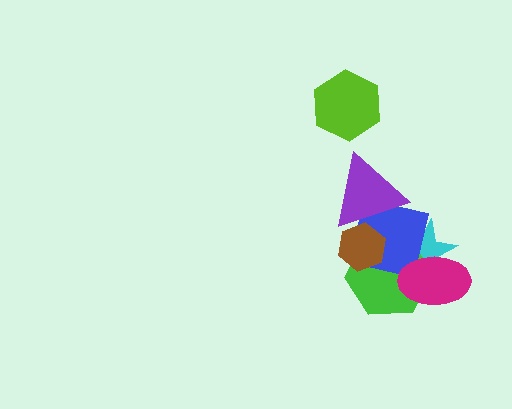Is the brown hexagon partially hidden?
No, no other shape covers it.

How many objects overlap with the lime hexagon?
0 objects overlap with the lime hexagon.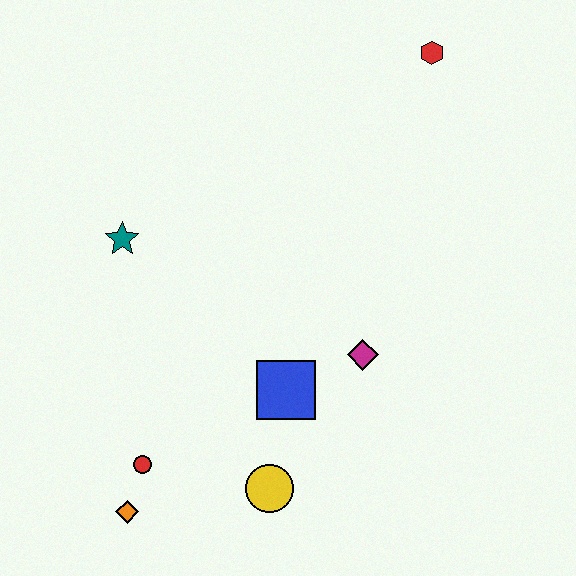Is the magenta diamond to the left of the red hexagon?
Yes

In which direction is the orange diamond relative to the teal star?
The orange diamond is below the teal star.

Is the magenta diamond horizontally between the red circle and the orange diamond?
No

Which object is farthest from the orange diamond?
The red hexagon is farthest from the orange diamond.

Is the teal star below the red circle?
No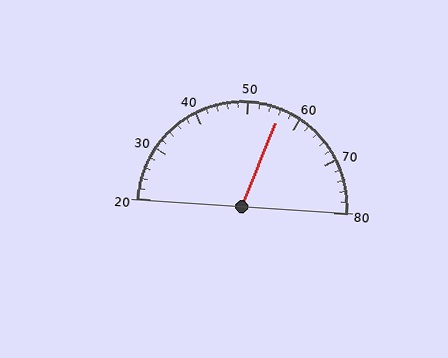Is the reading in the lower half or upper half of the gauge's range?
The reading is in the upper half of the range (20 to 80).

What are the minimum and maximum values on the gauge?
The gauge ranges from 20 to 80.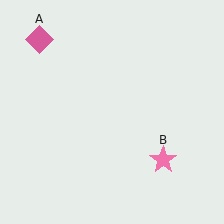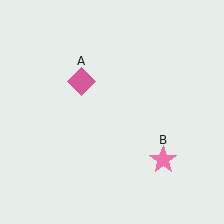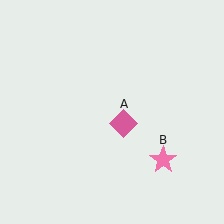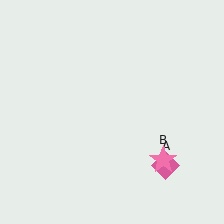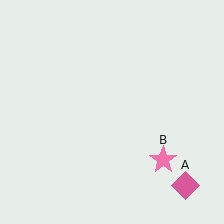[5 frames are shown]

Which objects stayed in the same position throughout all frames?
Pink star (object B) remained stationary.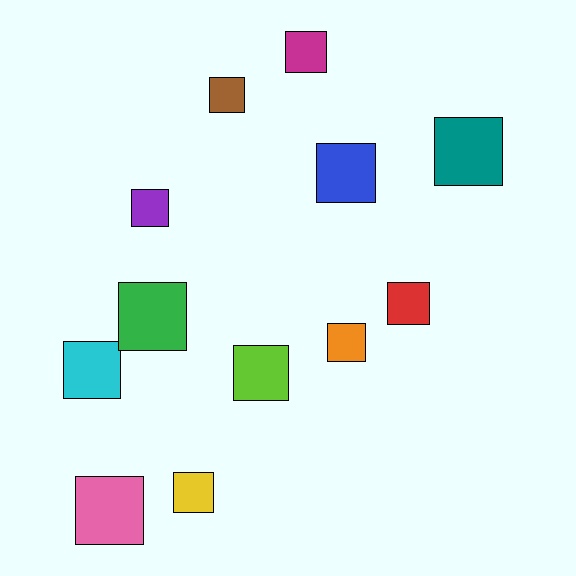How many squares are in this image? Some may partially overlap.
There are 12 squares.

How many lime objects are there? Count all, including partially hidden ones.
There is 1 lime object.